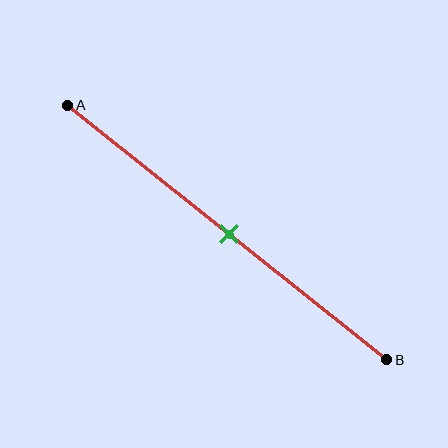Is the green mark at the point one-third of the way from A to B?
No, the mark is at about 50% from A, not at the 33% one-third point.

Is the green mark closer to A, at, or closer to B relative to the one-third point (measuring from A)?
The green mark is closer to point B than the one-third point of segment AB.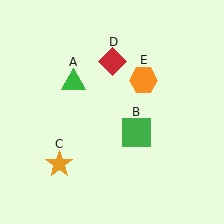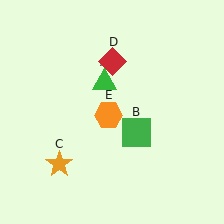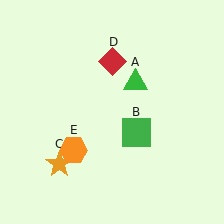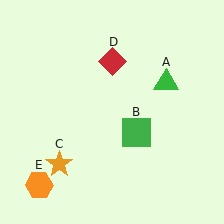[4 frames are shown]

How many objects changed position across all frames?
2 objects changed position: green triangle (object A), orange hexagon (object E).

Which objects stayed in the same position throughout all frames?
Green square (object B) and orange star (object C) and red diamond (object D) remained stationary.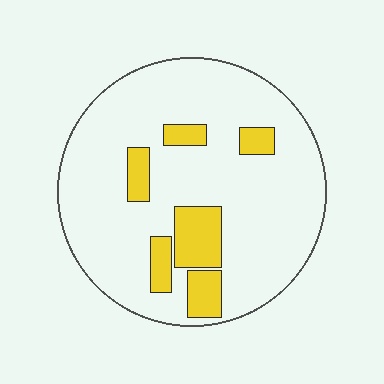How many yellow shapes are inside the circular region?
6.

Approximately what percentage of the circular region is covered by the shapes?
Approximately 15%.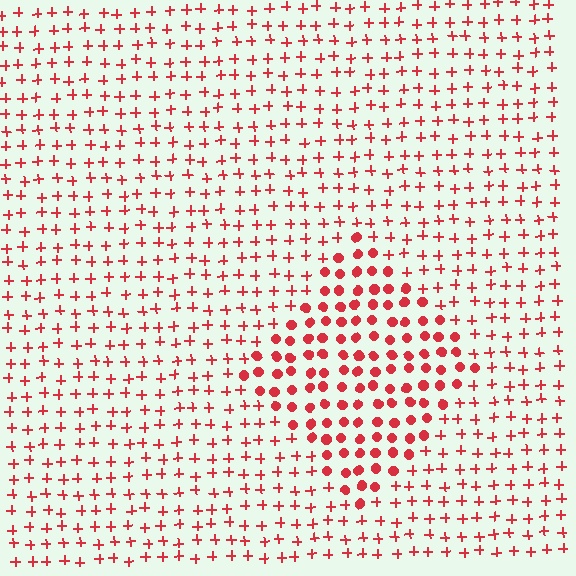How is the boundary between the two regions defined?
The boundary is defined by a change in element shape: circles inside vs. plus signs outside. All elements share the same color and spacing.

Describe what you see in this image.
The image is filled with small red elements arranged in a uniform grid. A diamond-shaped region contains circles, while the surrounding area contains plus signs. The boundary is defined purely by the change in element shape.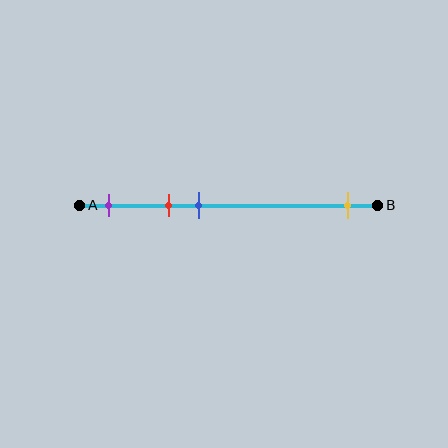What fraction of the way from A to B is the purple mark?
The purple mark is approximately 10% (0.1) of the way from A to B.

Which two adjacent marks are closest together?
The red and blue marks are the closest adjacent pair.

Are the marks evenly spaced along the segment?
No, the marks are not evenly spaced.